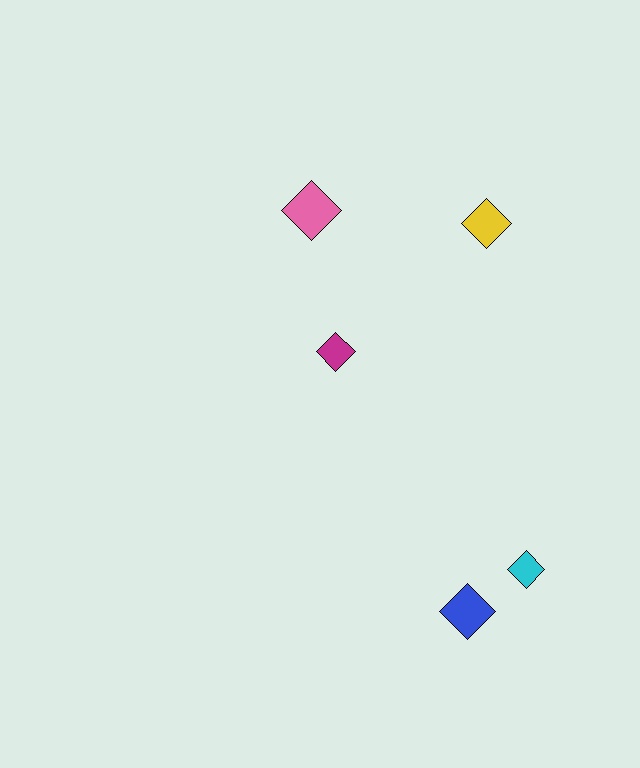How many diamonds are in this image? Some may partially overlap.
There are 5 diamonds.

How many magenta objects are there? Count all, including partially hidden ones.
There is 1 magenta object.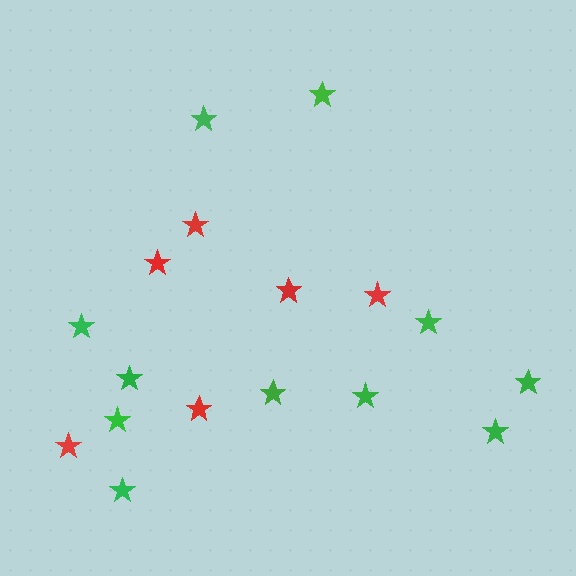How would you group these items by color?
There are 2 groups: one group of red stars (6) and one group of green stars (11).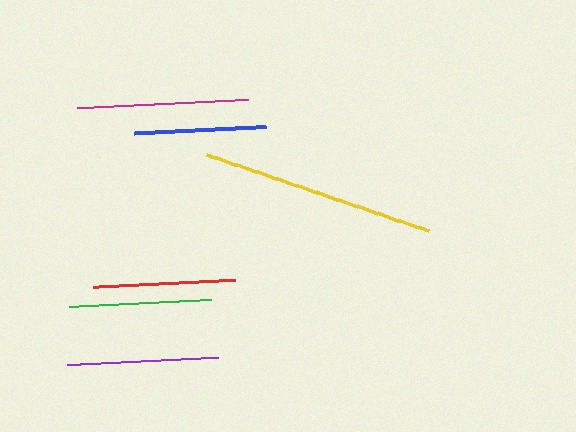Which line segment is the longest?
The yellow line is the longest at approximately 235 pixels.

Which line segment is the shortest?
The blue line is the shortest at approximately 131 pixels.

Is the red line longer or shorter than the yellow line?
The yellow line is longer than the red line.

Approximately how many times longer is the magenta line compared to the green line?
The magenta line is approximately 1.2 times the length of the green line.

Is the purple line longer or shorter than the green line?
The purple line is longer than the green line.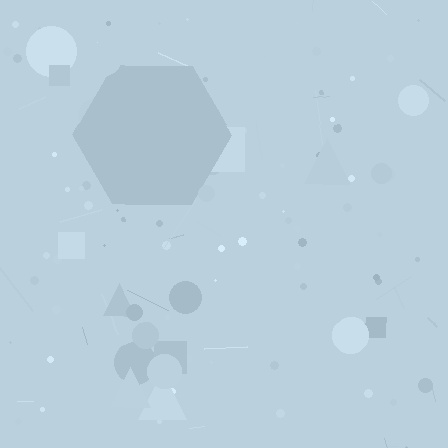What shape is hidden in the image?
A hexagon is hidden in the image.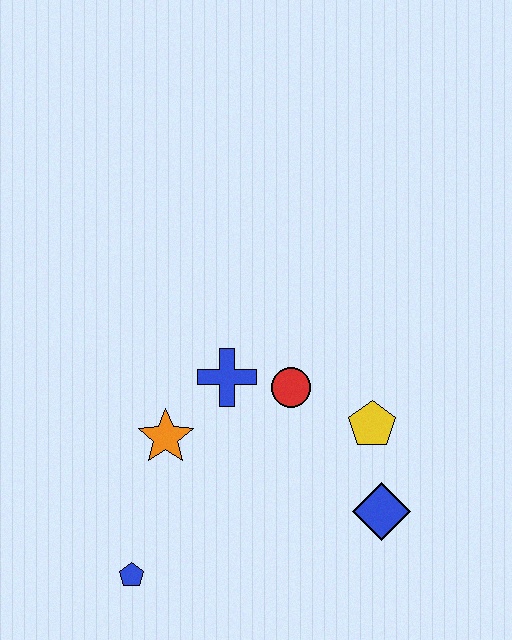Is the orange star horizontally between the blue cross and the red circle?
No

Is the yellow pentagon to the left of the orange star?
No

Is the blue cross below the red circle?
No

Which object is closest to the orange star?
The blue cross is closest to the orange star.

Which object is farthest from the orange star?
The blue diamond is farthest from the orange star.